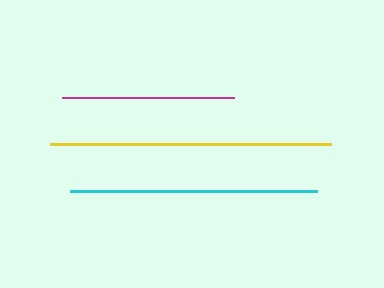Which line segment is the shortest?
The magenta line is the shortest at approximately 172 pixels.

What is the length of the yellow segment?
The yellow segment is approximately 281 pixels long.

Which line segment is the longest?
The yellow line is the longest at approximately 281 pixels.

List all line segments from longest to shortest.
From longest to shortest: yellow, cyan, magenta.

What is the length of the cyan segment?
The cyan segment is approximately 246 pixels long.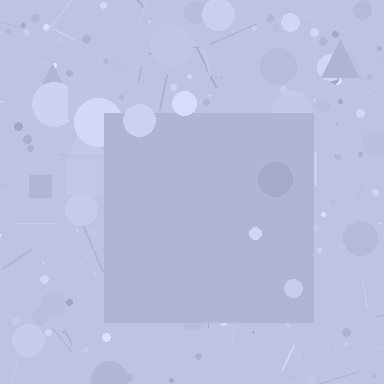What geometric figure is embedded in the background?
A square is embedded in the background.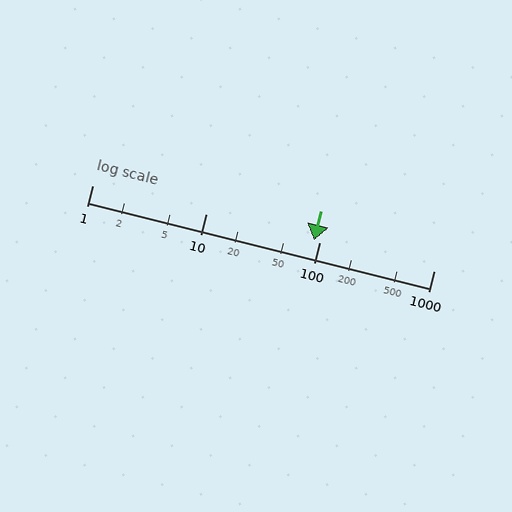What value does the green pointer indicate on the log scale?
The pointer indicates approximately 89.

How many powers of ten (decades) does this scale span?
The scale spans 3 decades, from 1 to 1000.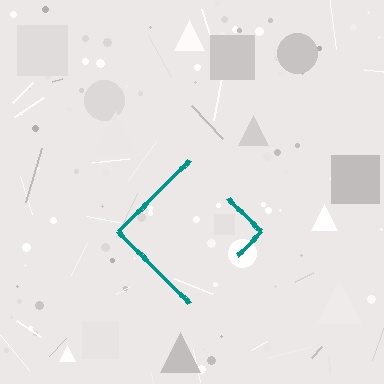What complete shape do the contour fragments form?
The contour fragments form a diamond.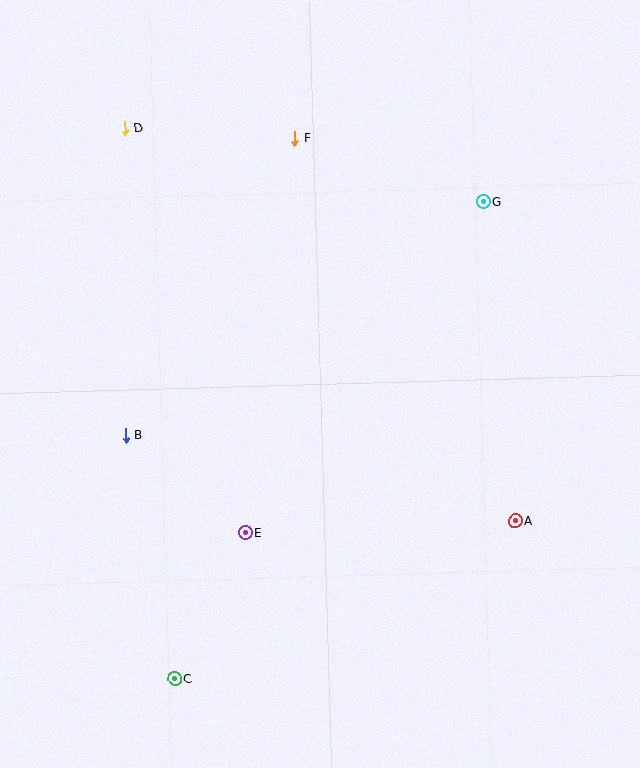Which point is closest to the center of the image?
Point E at (245, 533) is closest to the center.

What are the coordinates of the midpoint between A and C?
The midpoint between A and C is at (345, 600).